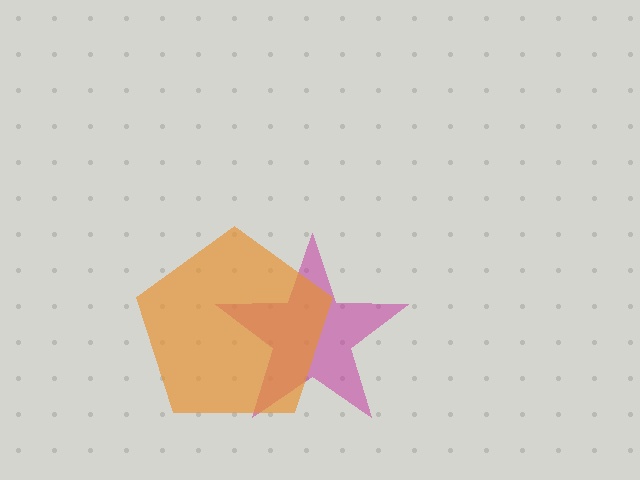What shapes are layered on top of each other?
The layered shapes are: a magenta star, an orange pentagon.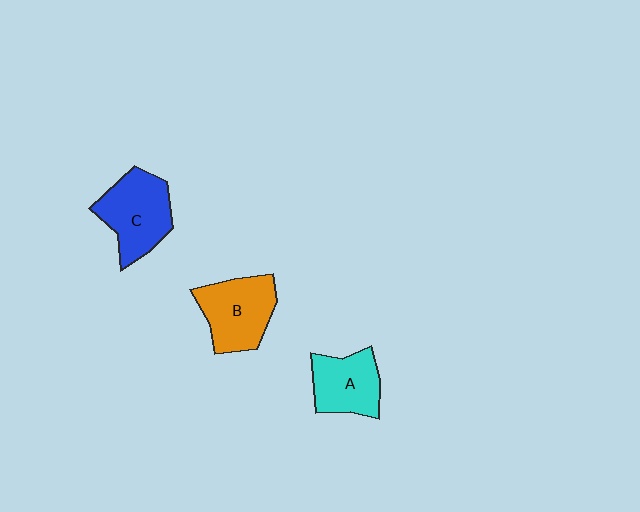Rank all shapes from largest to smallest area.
From largest to smallest: C (blue), B (orange), A (cyan).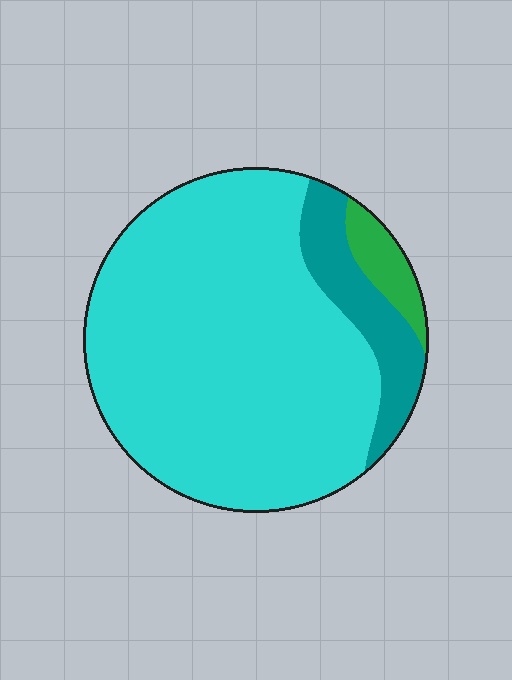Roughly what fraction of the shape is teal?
Teal takes up less than a sixth of the shape.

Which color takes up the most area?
Cyan, at roughly 80%.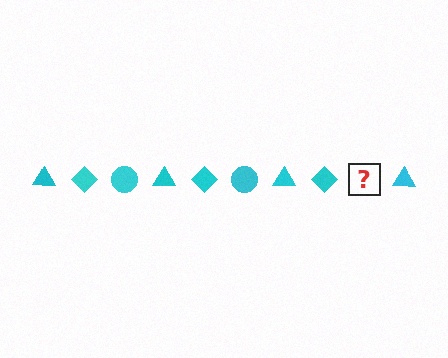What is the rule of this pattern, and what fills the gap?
The rule is that the pattern cycles through triangle, diamond, circle shapes in cyan. The gap should be filled with a cyan circle.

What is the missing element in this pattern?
The missing element is a cyan circle.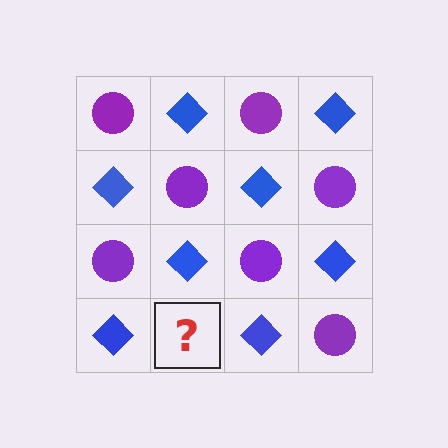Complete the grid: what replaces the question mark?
The question mark should be replaced with a purple circle.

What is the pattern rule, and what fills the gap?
The rule is that it alternates purple circle and blue diamond in a checkerboard pattern. The gap should be filled with a purple circle.